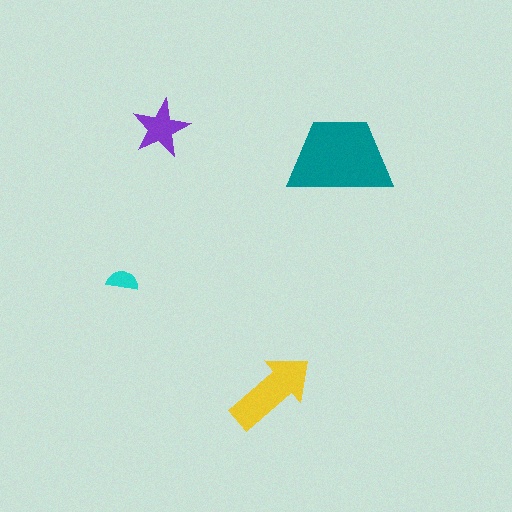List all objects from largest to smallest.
The teal trapezoid, the yellow arrow, the purple star, the cyan semicircle.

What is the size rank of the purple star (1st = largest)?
3rd.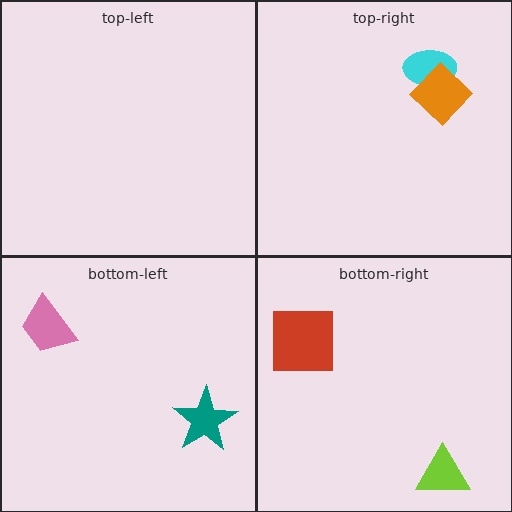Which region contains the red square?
The bottom-right region.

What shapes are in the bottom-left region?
The teal star, the pink trapezoid.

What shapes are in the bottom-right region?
The lime triangle, the red square.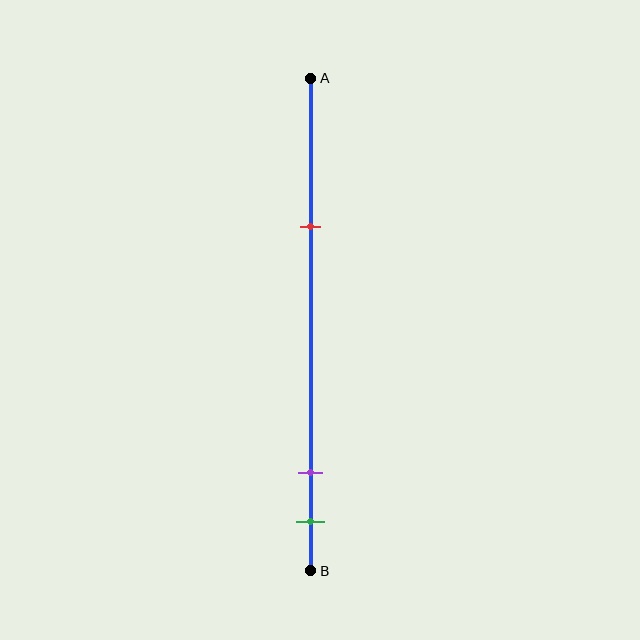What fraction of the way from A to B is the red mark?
The red mark is approximately 30% (0.3) of the way from A to B.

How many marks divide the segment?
There are 3 marks dividing the segment.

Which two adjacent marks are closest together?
The purple and green marks are the closest adjacent pair.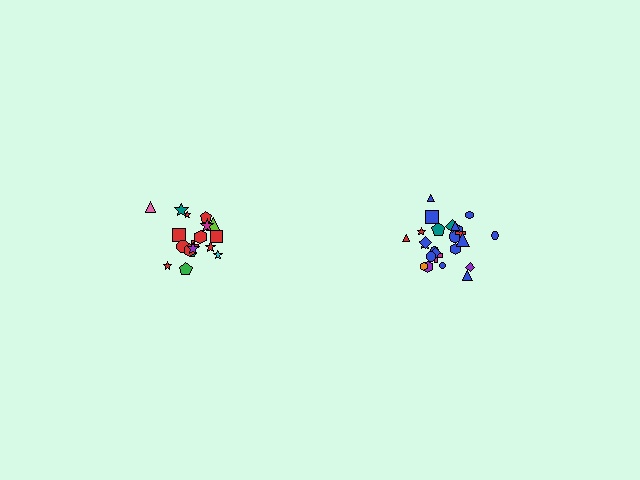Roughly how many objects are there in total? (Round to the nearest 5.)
Roughly 45 objects in total.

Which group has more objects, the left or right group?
The right group.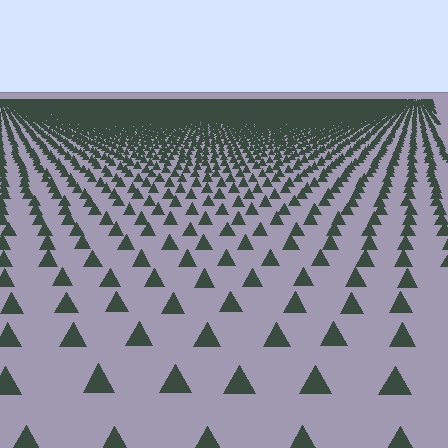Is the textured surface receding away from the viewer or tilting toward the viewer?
The surface is receding away from the viewer. Texture elements get smaller and denser toward the top.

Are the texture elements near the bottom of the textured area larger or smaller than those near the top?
Larger. Near the bottom, elements are closer to the viewer and appear at a bigger on-screen size.